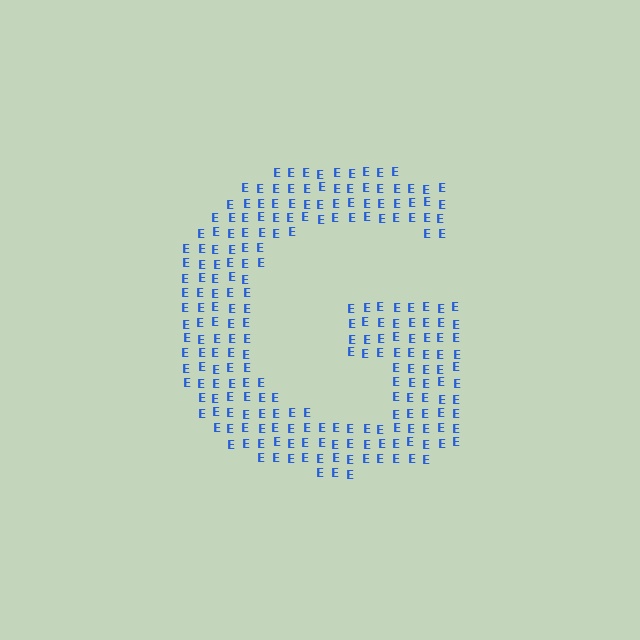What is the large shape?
The large shape is the letter G.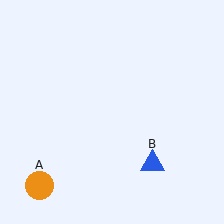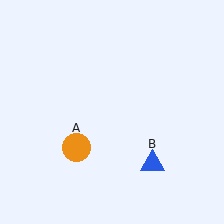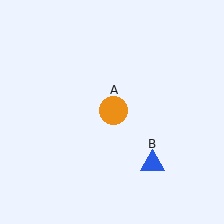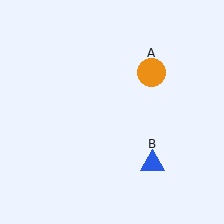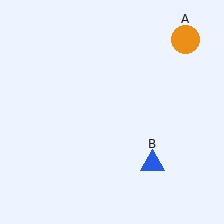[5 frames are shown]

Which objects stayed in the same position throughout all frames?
Blue triangle (object B) remained stationary.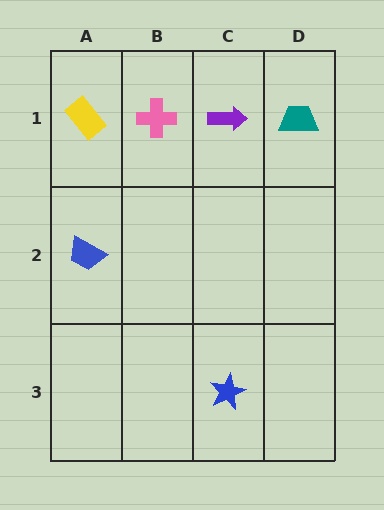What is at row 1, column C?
A purple arrow.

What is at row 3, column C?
A blue star.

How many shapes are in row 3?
1 shape.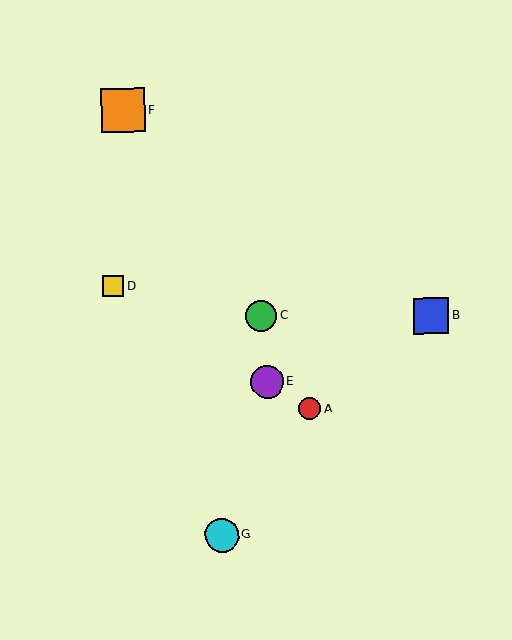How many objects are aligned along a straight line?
3 objects (A, D, E) are aligned along a straight line.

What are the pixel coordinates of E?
Object E is at (267, 382).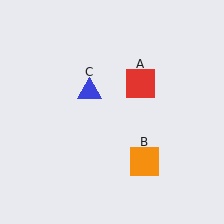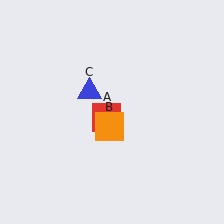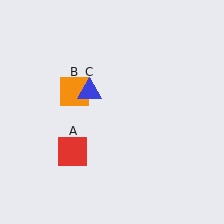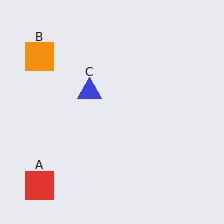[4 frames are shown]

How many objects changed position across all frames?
2 objects changed position: red square (object A), orange square (object B).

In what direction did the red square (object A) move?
The red square (object A) moved down and to the left.